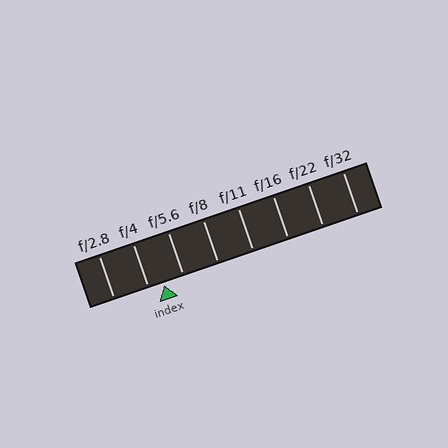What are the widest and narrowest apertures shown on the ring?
The widest aperture shown is f/2.8 and the narrowest is f/32.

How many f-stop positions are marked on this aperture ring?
There are 8 f-stop positions marked.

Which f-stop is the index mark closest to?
The index mark is closest to f/4.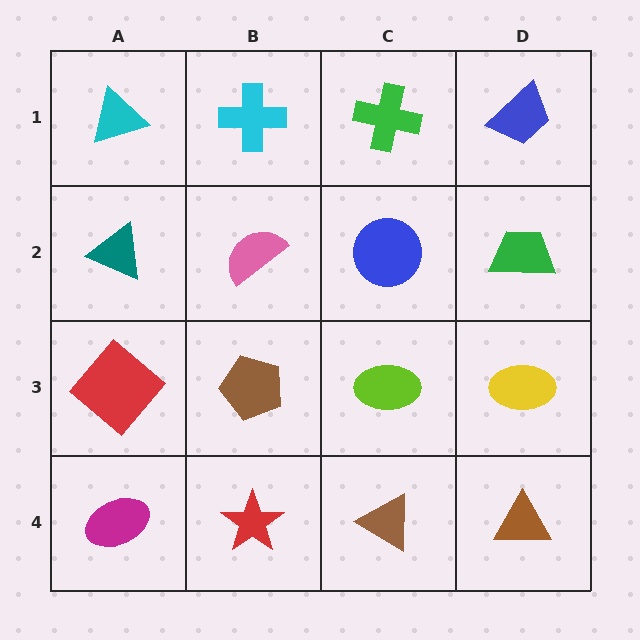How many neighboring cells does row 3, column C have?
4.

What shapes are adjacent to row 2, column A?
A cyan triangle (row 1, column A), a red diamond (row 3, column A), a pink semicircle (row 2, column B).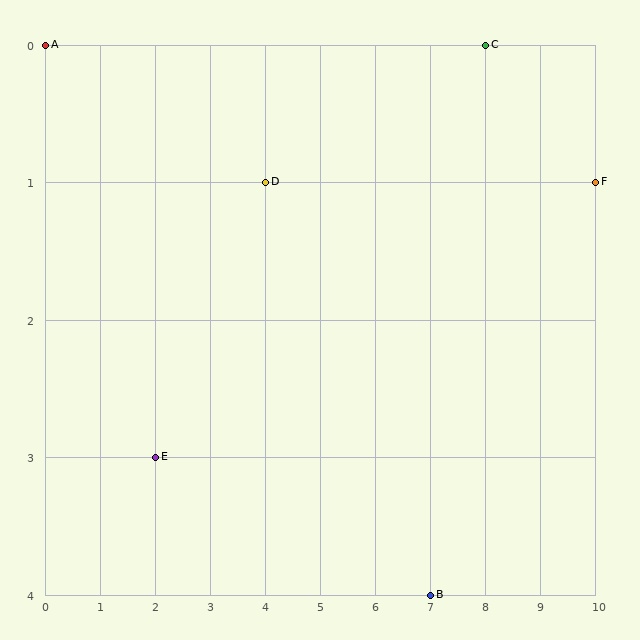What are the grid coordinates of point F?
Point F is at grid coordinates (10, 1).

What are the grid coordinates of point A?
Point A is at grid coordinates (0, 0).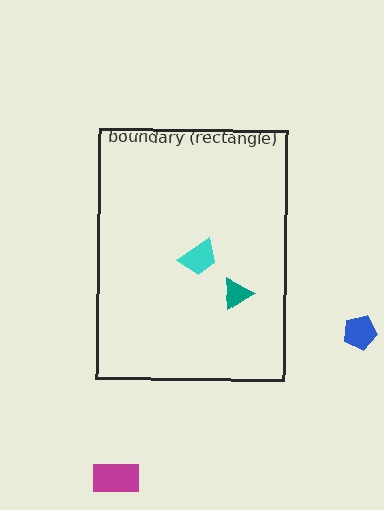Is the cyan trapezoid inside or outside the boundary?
Inside.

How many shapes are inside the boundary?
2 inside, 2 outside.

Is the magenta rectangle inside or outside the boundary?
Outside.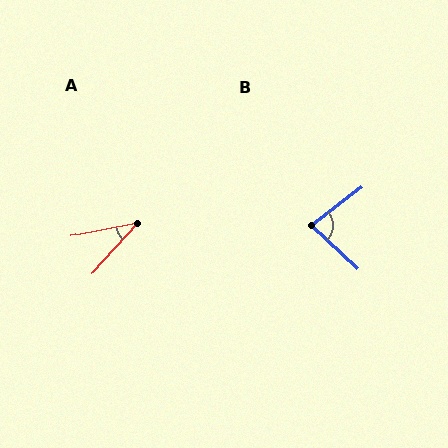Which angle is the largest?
B, at approximately 80 degrees.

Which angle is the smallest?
A, at approximately 37 degrees.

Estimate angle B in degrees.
Approximately 80 degrees.